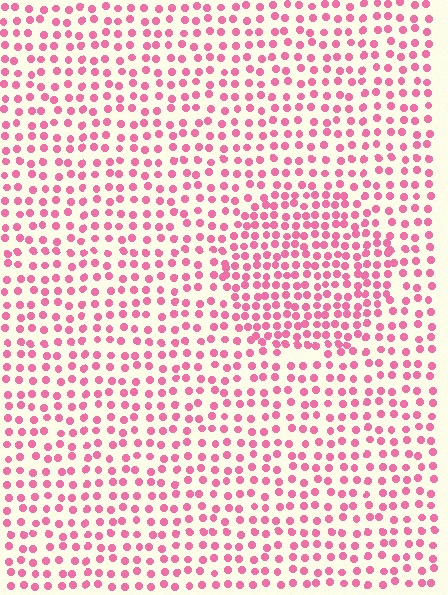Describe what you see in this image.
The image contains small pink elements arranged at two different densities. A circle-shaped region is visible where the elements are more densely packed than the surrounding area.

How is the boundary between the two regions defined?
The boundary is defined by a change in element density (approximately 1.6x ratio). All elements are the same color, size, and shape.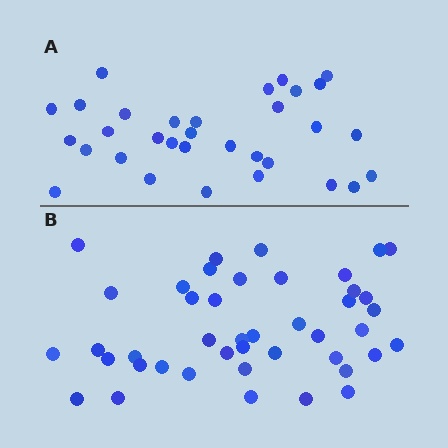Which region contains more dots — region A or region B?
Region B (the bottom region) has more dots.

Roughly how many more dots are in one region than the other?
Region B has roughly 12 or so more dots than region A.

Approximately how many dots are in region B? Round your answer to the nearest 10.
About 40 dots. (The exact count is 43, which rounds to 40.)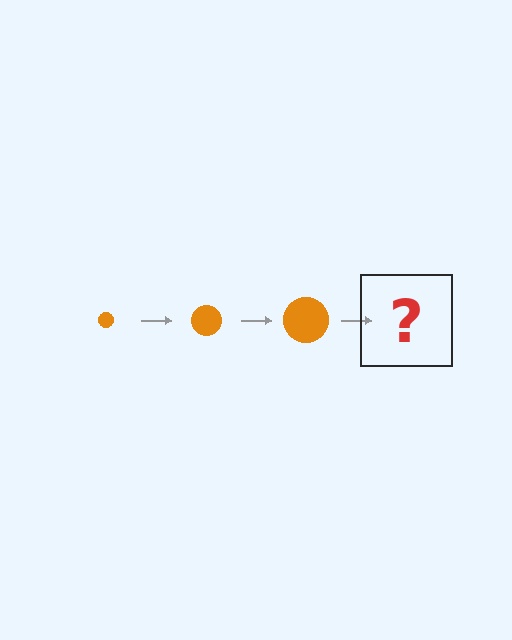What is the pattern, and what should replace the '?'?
The pattern is that the circle gets progressively larger each step. The '?' should be an orange circle, larger than the previous one.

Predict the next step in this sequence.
The next step is an orange circle, larger than the previous one.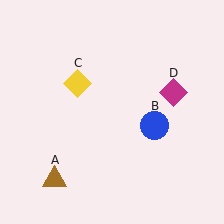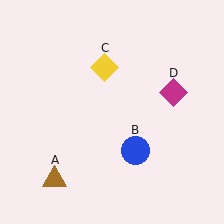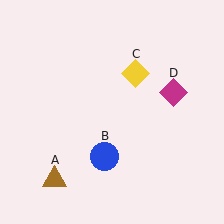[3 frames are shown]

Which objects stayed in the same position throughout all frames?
Brown triangle (object A) and magenta diamond (object D) remained stationary.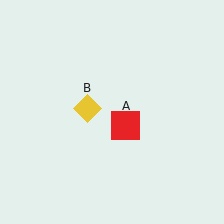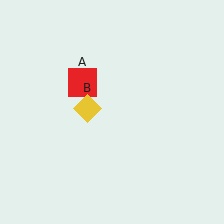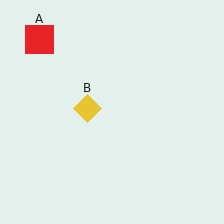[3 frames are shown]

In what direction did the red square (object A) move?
The red square (object A) moved up and to the left.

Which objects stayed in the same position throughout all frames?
Yellow diamond (object B) remained stationary.